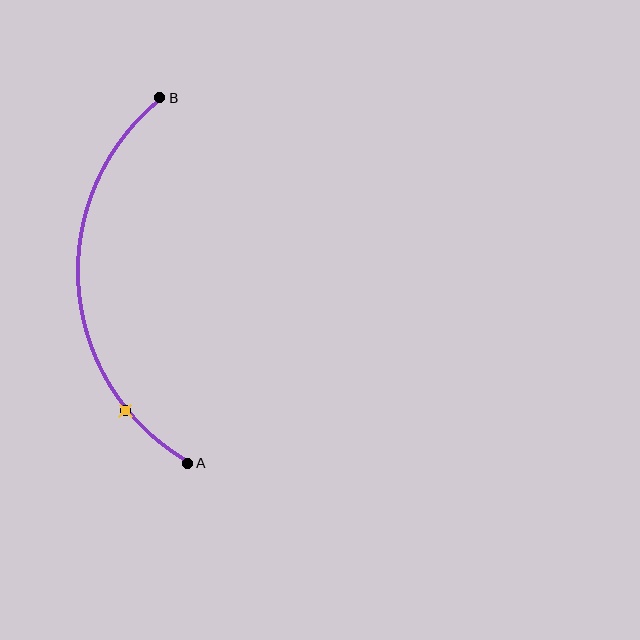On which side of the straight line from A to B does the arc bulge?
The arc bulges to the left of the straight line connecting A and B.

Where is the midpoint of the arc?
The arc midpoint is the point on the curve farthest from the straight line joining A and B. It sits to the left of that line.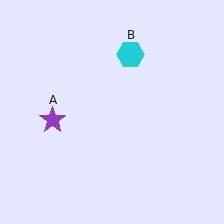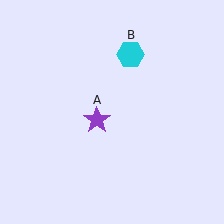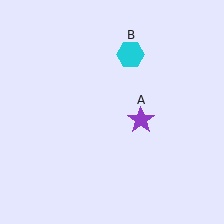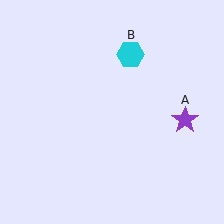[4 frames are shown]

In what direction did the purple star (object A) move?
The purple star (object A) moved right.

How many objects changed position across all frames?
1 object changed position: purple star (object A).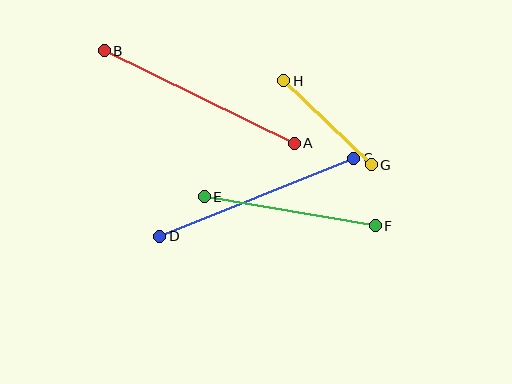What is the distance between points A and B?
The distance is approximately 211 pixels.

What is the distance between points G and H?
The distance is approximately 121 pixels.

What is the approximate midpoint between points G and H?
The midpoint is at approximately (327, 123) pixels.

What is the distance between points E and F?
The distance is approximately 173 pixels.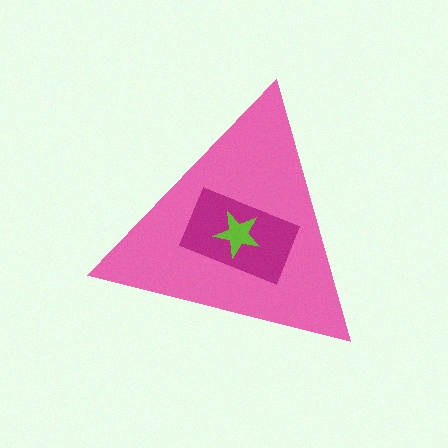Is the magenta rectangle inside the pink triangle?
Yes.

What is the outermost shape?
The pink triangle.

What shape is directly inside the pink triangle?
The magenta rectangle.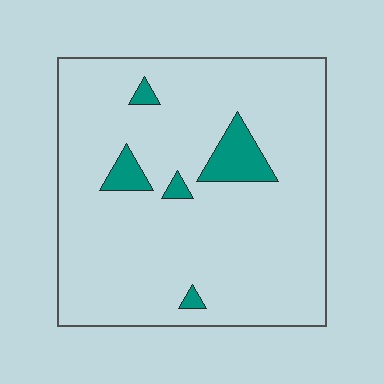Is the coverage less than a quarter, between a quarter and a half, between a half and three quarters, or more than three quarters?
Less than a quarter.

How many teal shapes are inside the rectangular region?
5.